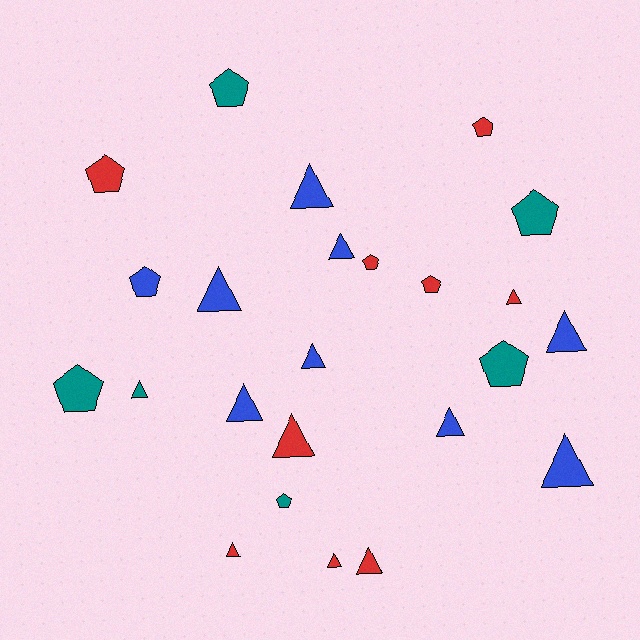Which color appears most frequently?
Red, with 9 objects.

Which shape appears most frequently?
Triangle, with 14 objects.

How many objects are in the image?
There are 24 objects.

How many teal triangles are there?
There is 1 teal triangle.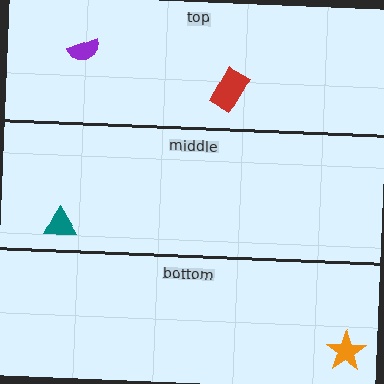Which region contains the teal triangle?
The middle region.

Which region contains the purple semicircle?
The top region.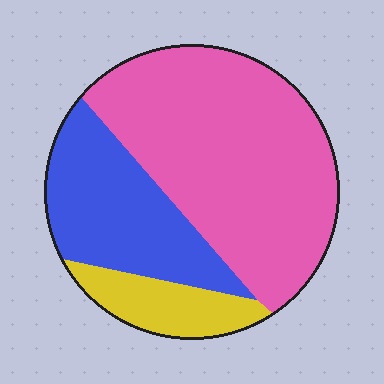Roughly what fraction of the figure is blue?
Blue takes up between a sixth and a third of the figure.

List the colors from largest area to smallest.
From largest to smallest: pink, blue, yellow.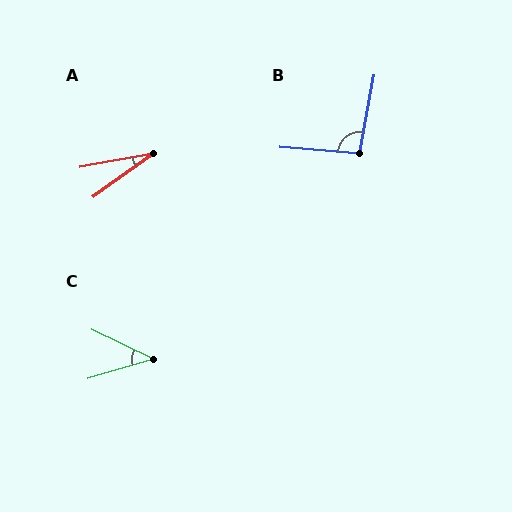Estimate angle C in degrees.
Approximately 42 degrees.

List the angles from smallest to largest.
A (26°), C (42°), B (96°).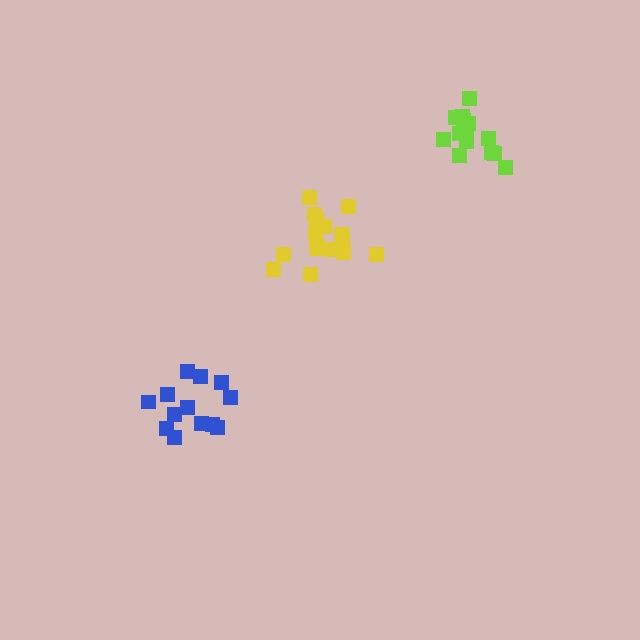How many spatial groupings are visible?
There are 3 spatial groupings.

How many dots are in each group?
Group 1: 16 dots, Group 2: 13 dots, Group 3: 14 dots (43 total).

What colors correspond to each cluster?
The clusters are colored: yellow, blue, lime.